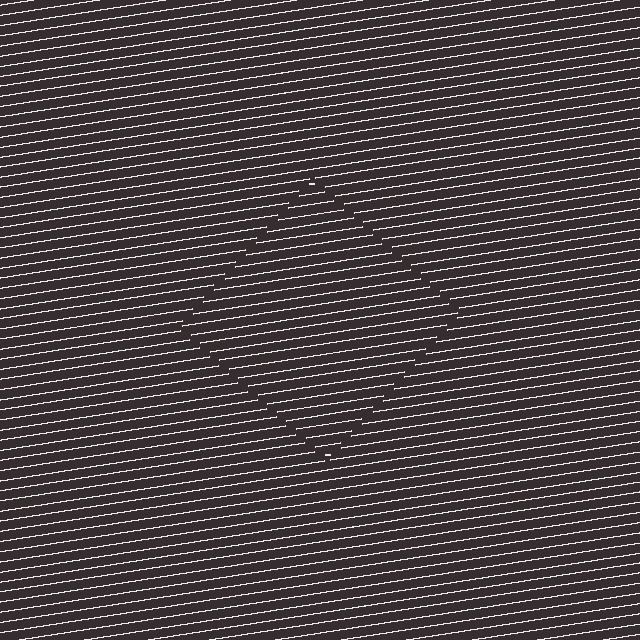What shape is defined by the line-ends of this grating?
An illusory square. The interior of the shape contains the same grating, shifted by half a period — the contour is defined by the phase discontinuity where line-ends from the inner and outer gratings abut.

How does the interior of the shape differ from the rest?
The interior of the shape contains the same grating, shifted by half a period — the contour is defined by the phase discontinuity where line-ends from the inner and outer gratings abut.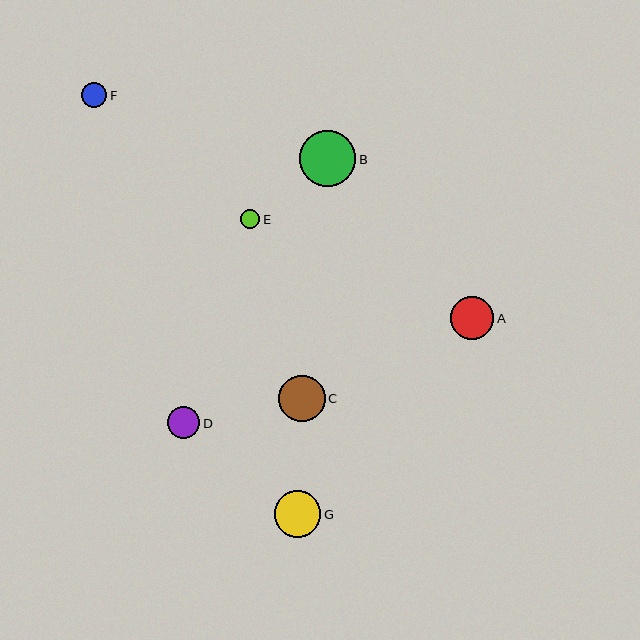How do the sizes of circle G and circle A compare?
Circle G and circle A are approximately the same size.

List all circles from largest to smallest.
From largest to smallest: B, C, G, A, D, F, E.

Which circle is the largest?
Circle B is the largest with a size of approximately 57 pixels.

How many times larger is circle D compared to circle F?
Circle D is approximately 1.3 times the size of circle F.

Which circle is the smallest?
Circle E is the smallest with a size of approximately 19 pixels.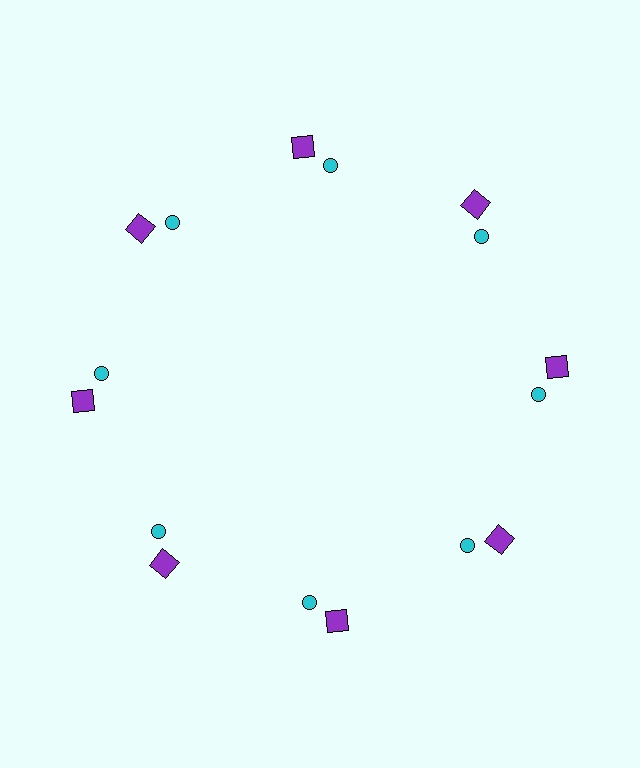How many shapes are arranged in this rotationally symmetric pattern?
There are 16 shapes, arranged in 8 groups of 2.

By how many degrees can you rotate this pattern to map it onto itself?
The pattern maps onto itself every 45 degrees of rotation.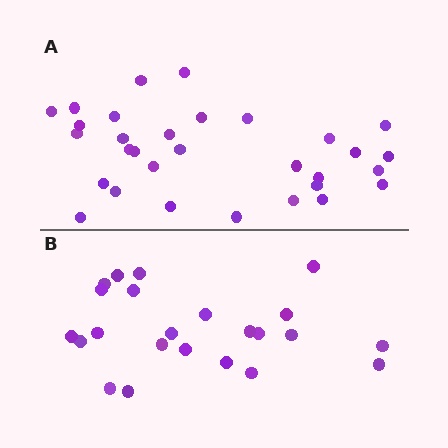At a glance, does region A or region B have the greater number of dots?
Region A (the top region) has more dots.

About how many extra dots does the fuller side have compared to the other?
Region A has roughly 8 or so more dots than region B.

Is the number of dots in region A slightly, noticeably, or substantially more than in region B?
Region A has noticeably more, but not dramatically so. The ratio is roughly 1.3 to 1.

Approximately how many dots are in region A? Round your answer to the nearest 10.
About 30 dots. (The exact count is 31, which rounds to 30.)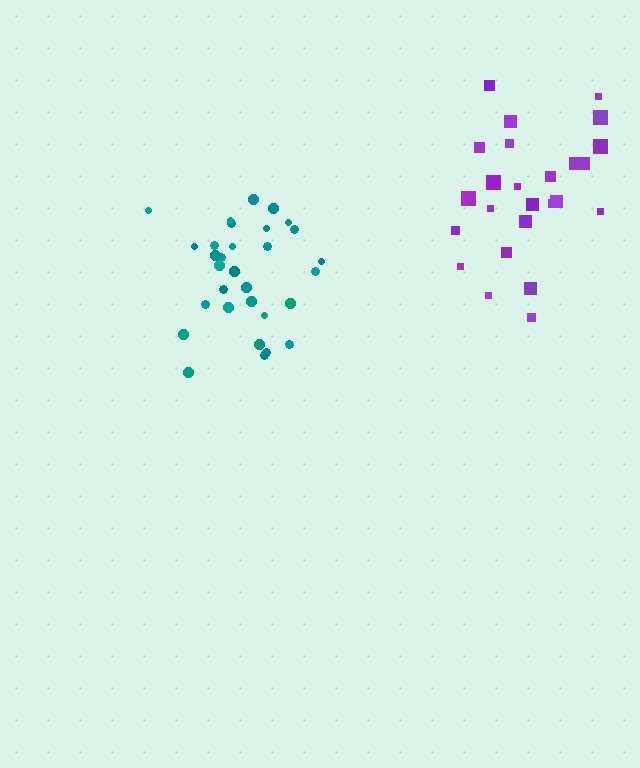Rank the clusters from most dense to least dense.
teal, purple.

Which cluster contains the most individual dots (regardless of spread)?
Teal (31).